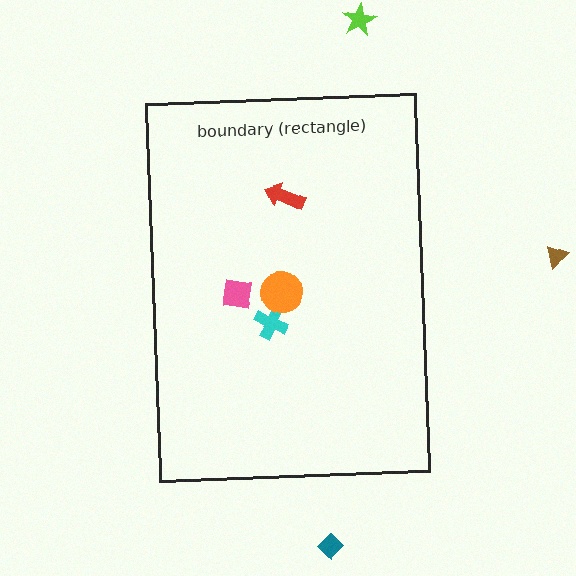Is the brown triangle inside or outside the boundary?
Outside.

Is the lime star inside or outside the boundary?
Outside.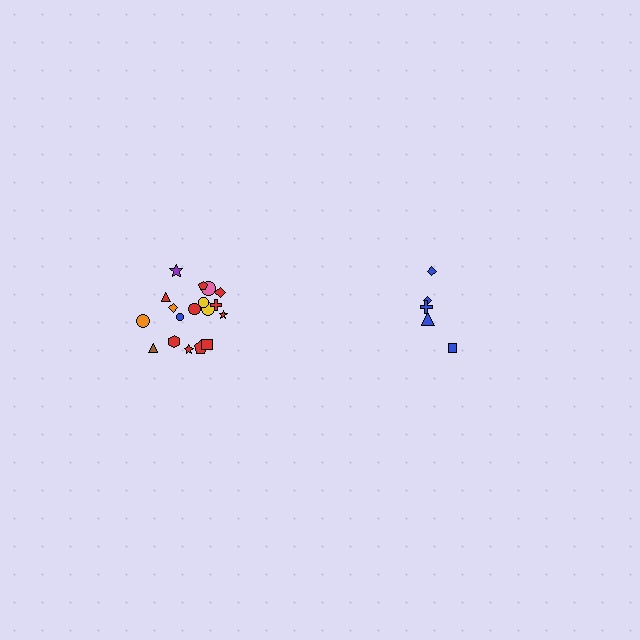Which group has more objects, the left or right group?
The left group.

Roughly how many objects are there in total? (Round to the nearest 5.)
Roughly 25 objects in total.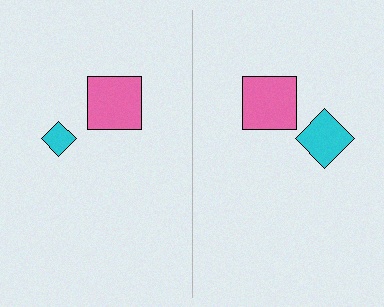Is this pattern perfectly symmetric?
No, the pattern is not perfectly symmetric. The cyan diamond on the right side has a different size than its mirror counterpart.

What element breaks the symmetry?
The cyan diamond on the right side has a different size than its mirror counterpart.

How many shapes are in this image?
There are 4 shapes in this image.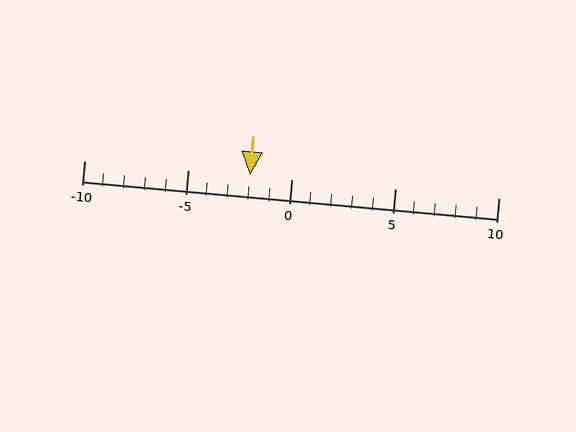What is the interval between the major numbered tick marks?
The major tick marks are spaced 5 units apart.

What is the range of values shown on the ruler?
The ruler shows values from -10 to 10.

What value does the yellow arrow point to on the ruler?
The yellow arrow points to approximately -2.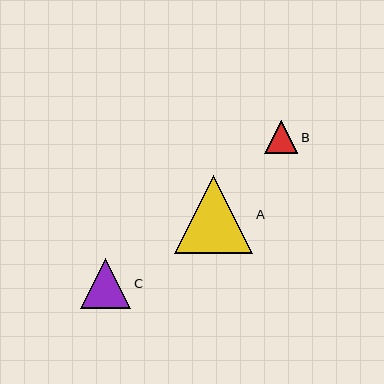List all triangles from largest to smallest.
From largest to smallest: A, C, B.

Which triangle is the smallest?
Triangle B is the smallest with a size of approximately 33 pixels.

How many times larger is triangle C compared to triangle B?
Triangle C is approximately 1.5 times the size of triangle B.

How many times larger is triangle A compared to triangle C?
Triangle A is approximately 1.6 times the size of triangle C.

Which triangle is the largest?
Triangle A is the largest with a size of approximately 78 pixels.